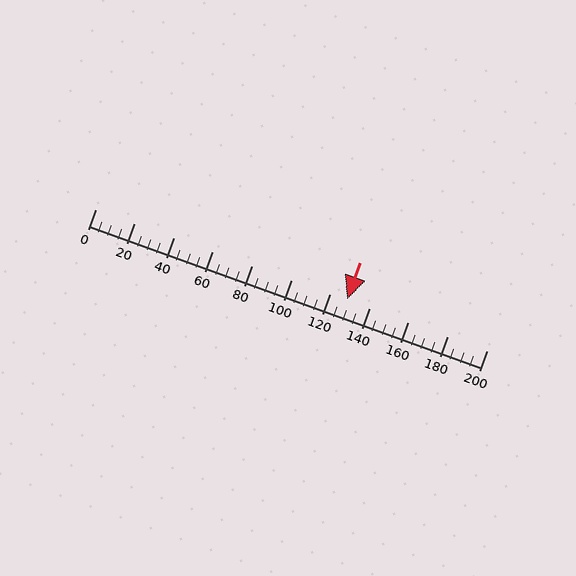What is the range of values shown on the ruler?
The ruler shows values from 0 to 200.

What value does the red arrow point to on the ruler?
The red arrow points to approximately 129.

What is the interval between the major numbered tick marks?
The major tick marks are spaced 20 units apart.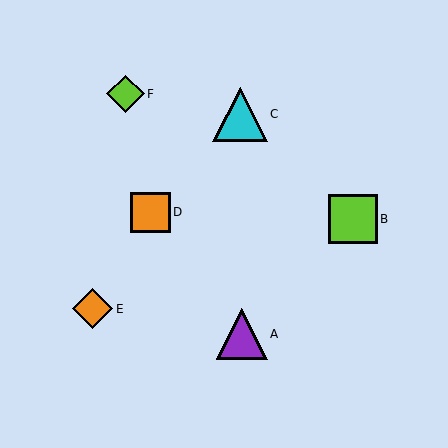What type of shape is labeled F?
Shape F is a lime diamond.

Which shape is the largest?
The cyan triangle (labeled C) is the largest.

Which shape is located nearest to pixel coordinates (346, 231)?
The lime square (labeled B) at (353, 219) is nearest to that location.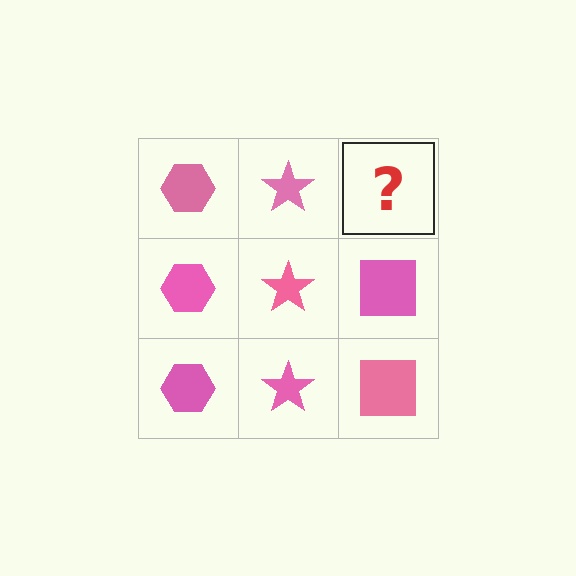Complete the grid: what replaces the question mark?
The question mark should be replaced with a pink square.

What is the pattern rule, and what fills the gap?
The rule is that each column has a consistent shape. The gap should be filled with a pink square.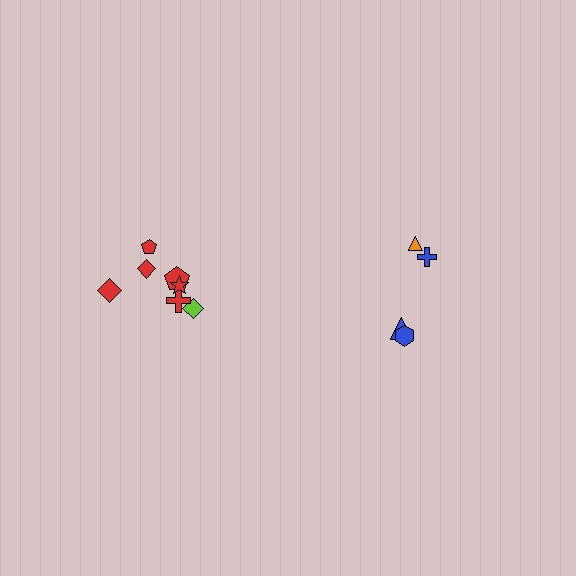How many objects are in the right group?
There are 4 objects.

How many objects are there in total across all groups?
There are 11 objects.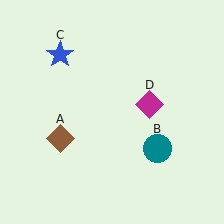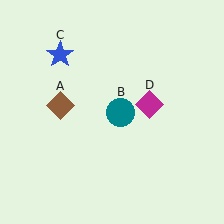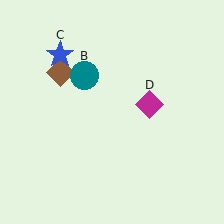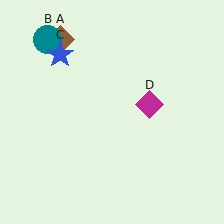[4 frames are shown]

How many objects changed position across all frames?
2 objects changed position: brown diamond (object A), teal circle (object B).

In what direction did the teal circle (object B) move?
The teal circle (object B) moved up and to the left.